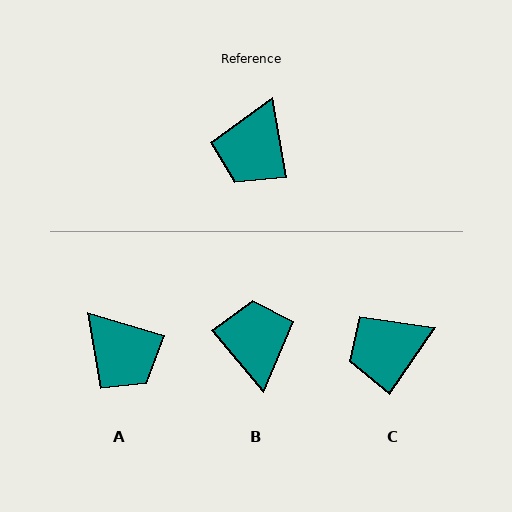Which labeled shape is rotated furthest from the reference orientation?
B, about 149 degrees away.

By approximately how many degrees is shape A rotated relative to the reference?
Approximately 64 degrees counter-clockwise.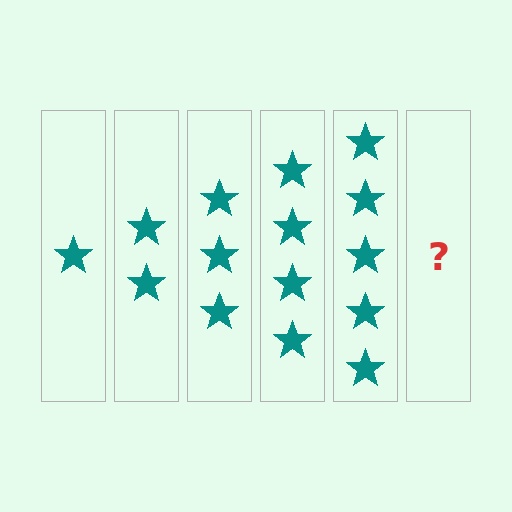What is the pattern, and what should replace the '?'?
The pattern is that each step adds one more star. The '?' should be 6 stars.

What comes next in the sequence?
The next element should be 6 stars.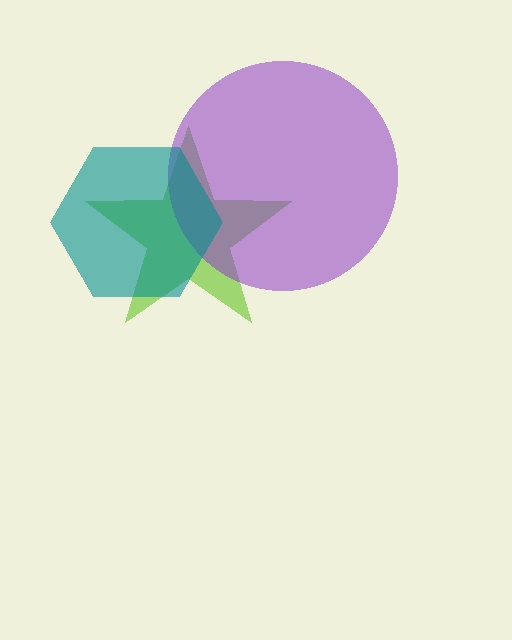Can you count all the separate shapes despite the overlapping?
Yes, there are 3 separate shapes.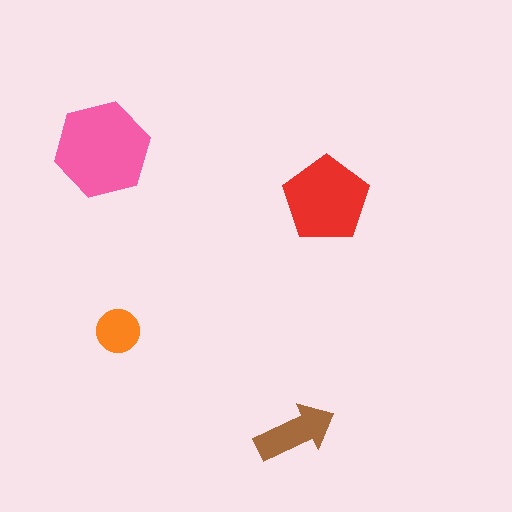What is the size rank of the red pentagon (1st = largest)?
2nd.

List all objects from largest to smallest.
The pink hexagon, the red pentagon, the brown arrow, the orange circle.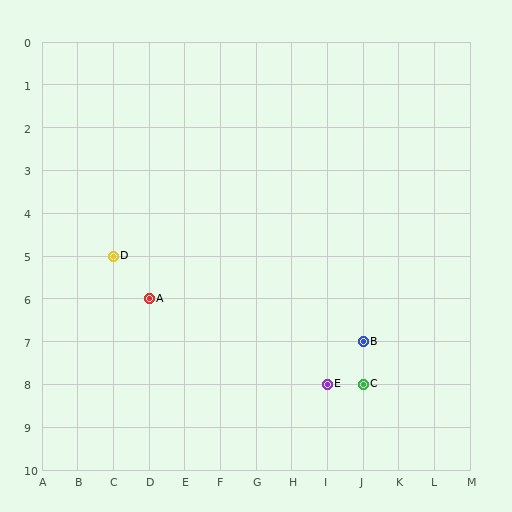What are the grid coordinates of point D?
Point D is at grid coordinates (C, 5).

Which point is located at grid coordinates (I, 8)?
Point E is at (I, 8).